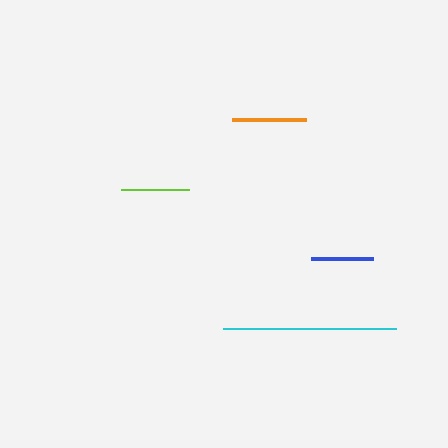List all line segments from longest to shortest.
From longest to shortest: cyan, orange, lime, blue.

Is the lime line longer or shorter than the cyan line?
The cyan line is longer than the lime line.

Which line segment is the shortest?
The blue line is the shortest at approximately 62 pixels.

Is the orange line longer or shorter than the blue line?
The orange line is longer than the blue line.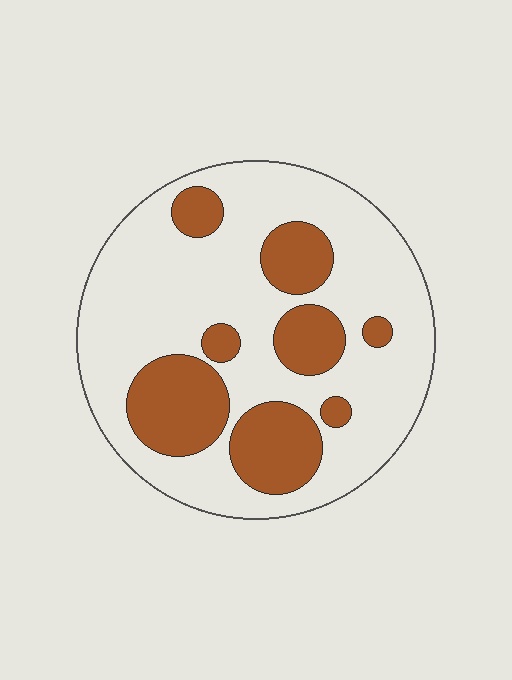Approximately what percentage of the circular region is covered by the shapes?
Approximately 30%.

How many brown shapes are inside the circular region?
8.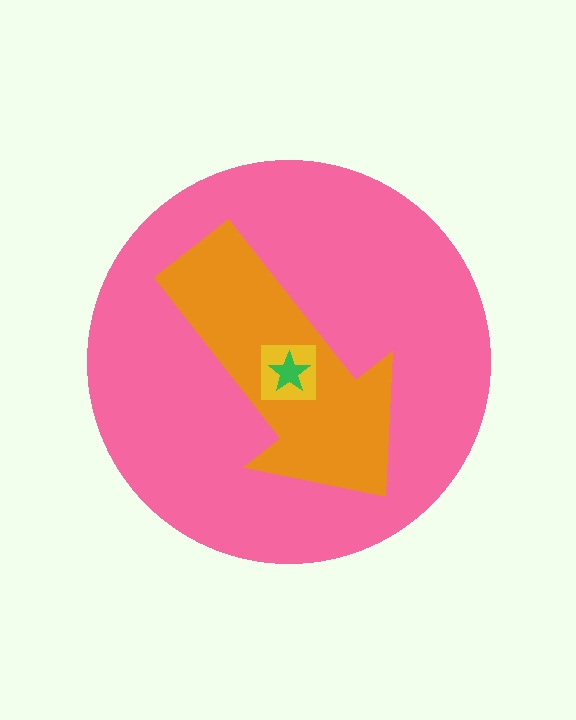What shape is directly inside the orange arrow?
The yellow square.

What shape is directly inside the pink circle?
The orange arrow.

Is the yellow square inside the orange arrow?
Yes.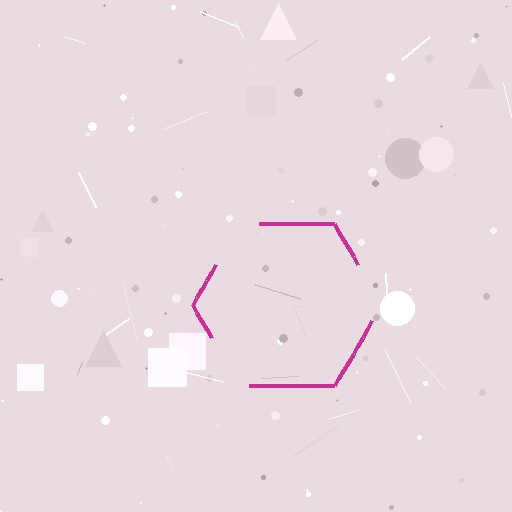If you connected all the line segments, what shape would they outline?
They would outline a hexagon.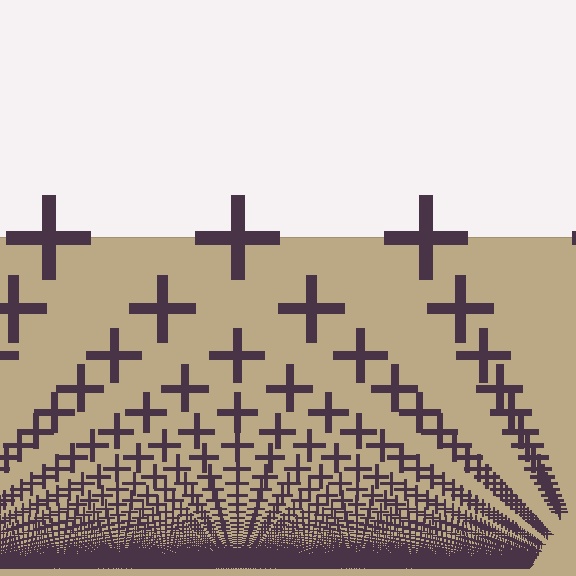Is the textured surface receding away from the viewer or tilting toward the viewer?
The surface appears to tilt toward the viewer. Texture elements get larger and sparser toward the top.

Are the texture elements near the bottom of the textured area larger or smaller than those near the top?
Smaller. The gradient is inverted — elements near the bottom are smaller and denser.